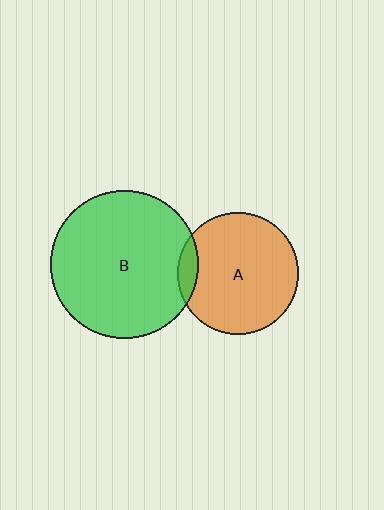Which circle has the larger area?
Circle B (green).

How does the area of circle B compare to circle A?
Approximately 1.5 times.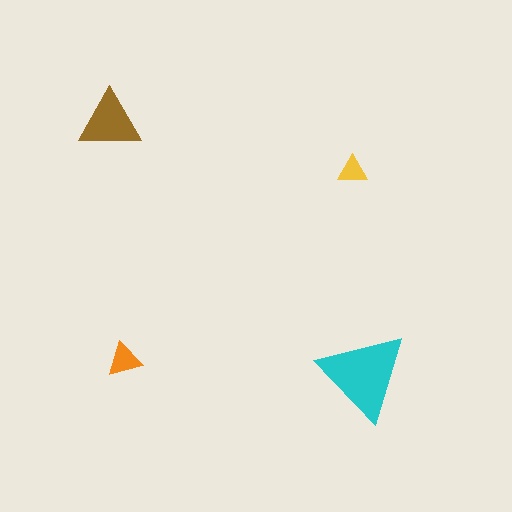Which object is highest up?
The brown triangle is topmost.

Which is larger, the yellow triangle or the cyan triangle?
The cyan one.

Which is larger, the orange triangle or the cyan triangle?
The cyan one.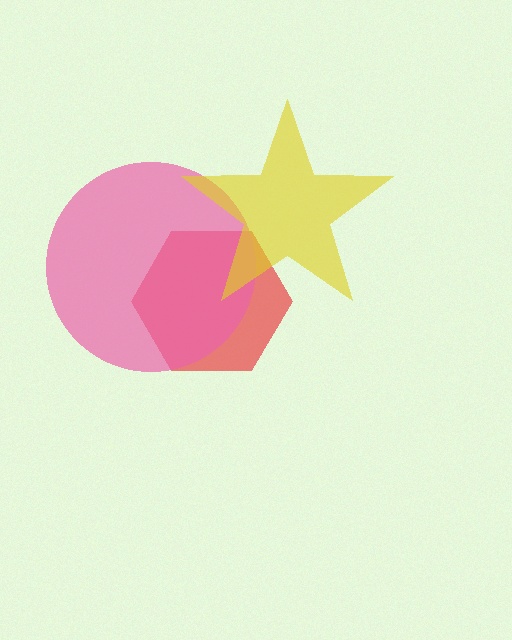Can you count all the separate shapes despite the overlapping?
Yes, there are 3 separate shapes.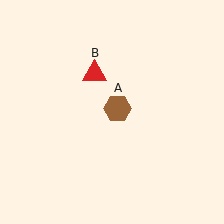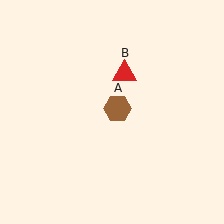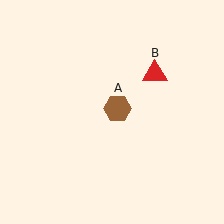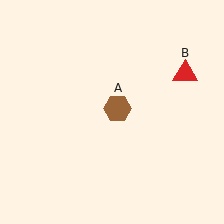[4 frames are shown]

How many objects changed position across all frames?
1 object changed position: red triangle (object B).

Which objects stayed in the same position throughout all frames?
Brown hexagon (object A) remained stationary.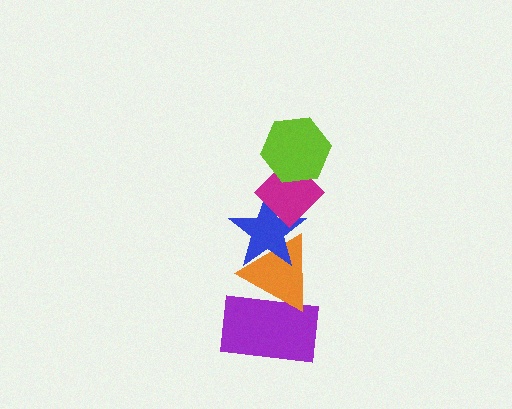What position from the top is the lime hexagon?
The lime hexagon is 1st from the top.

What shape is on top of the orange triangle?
The blue star is on top of the orange triangle.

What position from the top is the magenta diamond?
The magenta diamond is 2nd from the top.